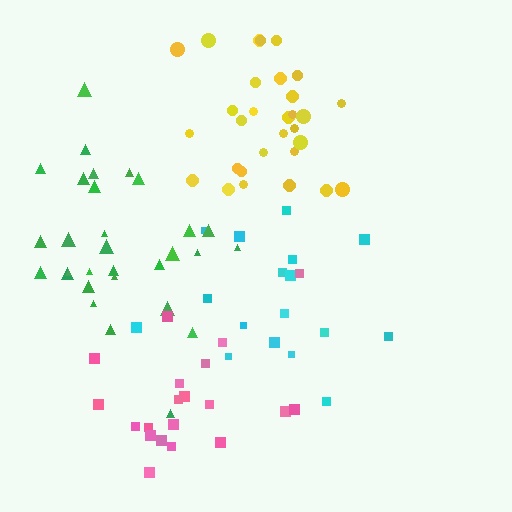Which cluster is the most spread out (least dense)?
Green.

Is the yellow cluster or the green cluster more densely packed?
Yellow.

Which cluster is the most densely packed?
Yellow.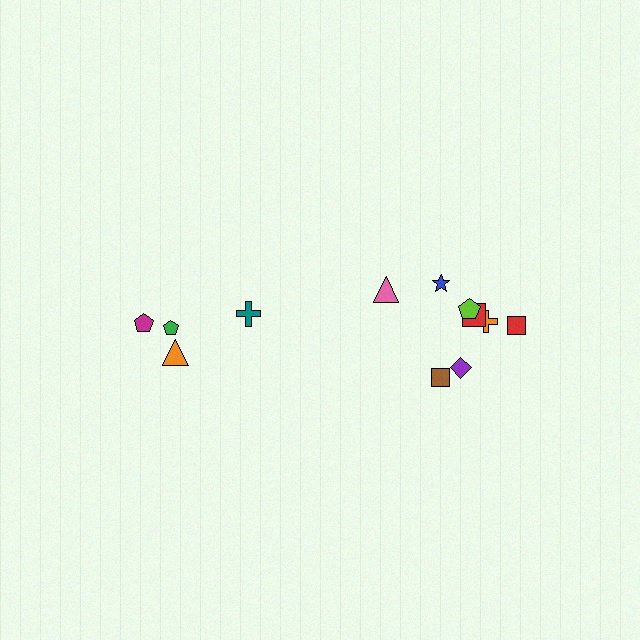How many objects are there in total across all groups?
There are 12 objects.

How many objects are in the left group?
There are 4 objects.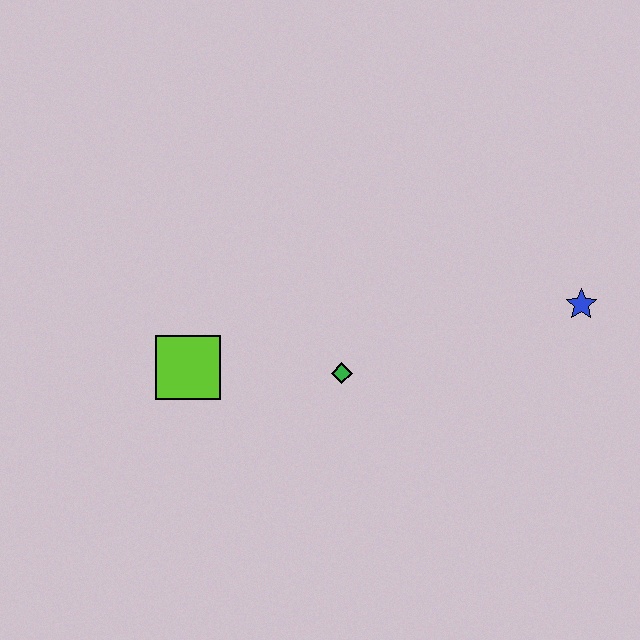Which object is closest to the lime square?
The green diamond is closest to the lime square.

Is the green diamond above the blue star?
No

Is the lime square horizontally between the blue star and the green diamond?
No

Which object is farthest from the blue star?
The lime square is farthest from the blue star.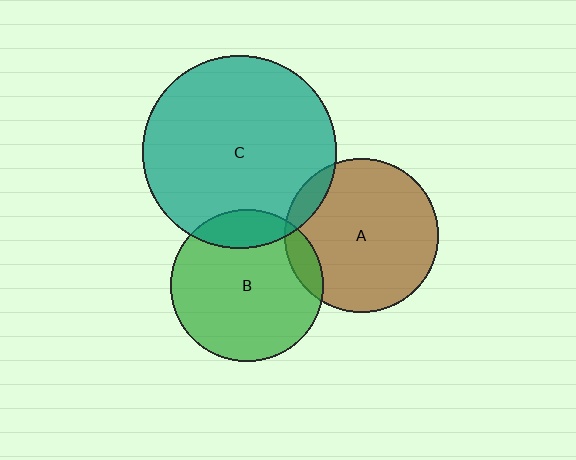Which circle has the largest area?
Circle C (teal).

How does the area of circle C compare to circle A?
Approximately 1.6 times.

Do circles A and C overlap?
Yes.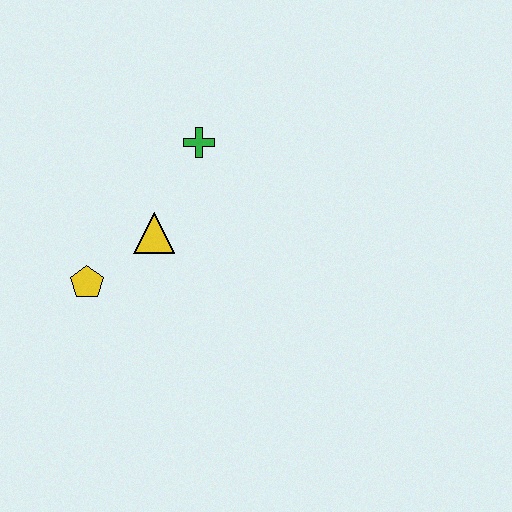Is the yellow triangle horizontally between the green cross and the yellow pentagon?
Yes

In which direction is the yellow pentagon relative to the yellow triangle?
The yellow pentagon is to the left of the yellow triangle.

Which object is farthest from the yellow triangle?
The green cross is farthest from the yellow triangle.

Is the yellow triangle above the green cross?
No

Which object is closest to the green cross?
The yellow triangle is closest to the green cross.